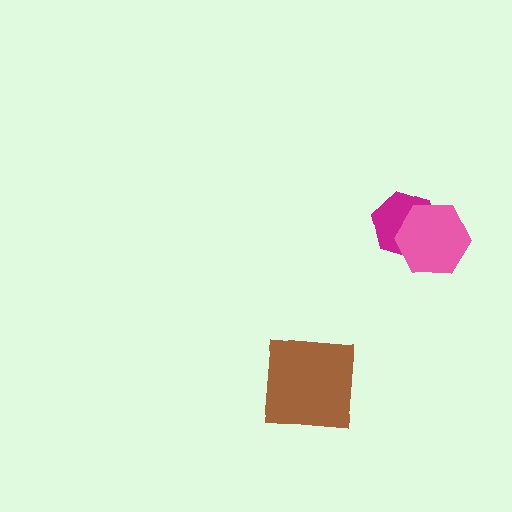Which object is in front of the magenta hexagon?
The pink hexagon is in front of the magenta hexagon.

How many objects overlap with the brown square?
0 objects overlap with the brown square.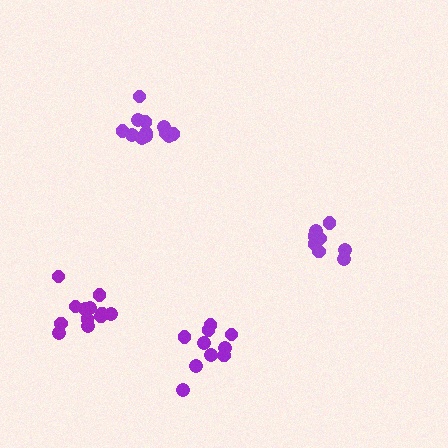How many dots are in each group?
Group 1: 8 dots, Group 2: 10 dots, Group 3: 12 dots, Group 4: 12 dots (42 total).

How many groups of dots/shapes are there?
There are 4 groups.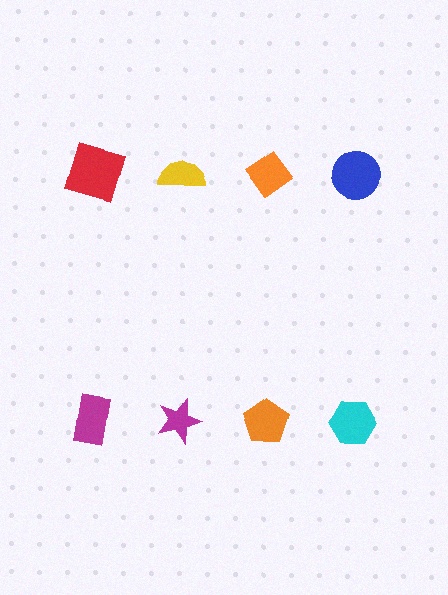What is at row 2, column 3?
An orange pentagon.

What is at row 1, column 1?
A red square.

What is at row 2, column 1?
A magenta rectangle.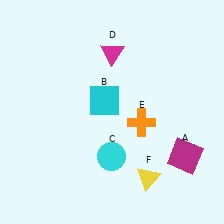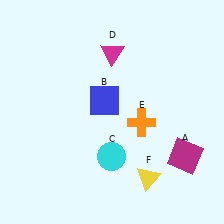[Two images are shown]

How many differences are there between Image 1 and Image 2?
There is 1 difference between the two images.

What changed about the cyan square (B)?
In Image 1, B is cyan. In Image 2, it changed to blue.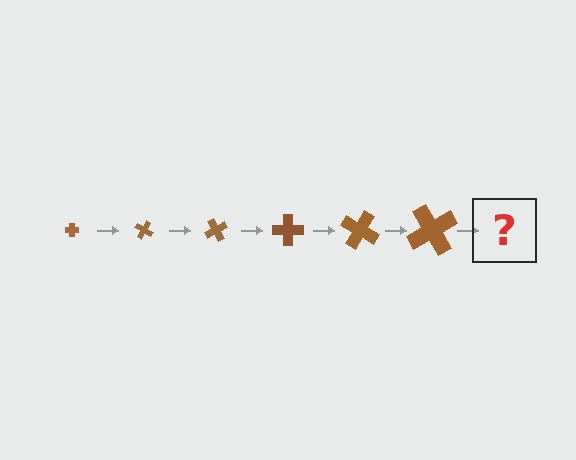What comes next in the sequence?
The next element should be a cross, larger than the previous one and rotated 180 degrees from the start.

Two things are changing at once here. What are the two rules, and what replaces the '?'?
The two rules are that the cross grows larger each step and it rotates 30 degrees each step. The '?' should be a cross, larger than the previous one and rotated 180 degrees from the start.